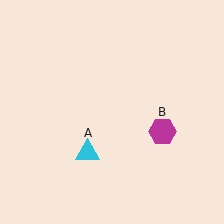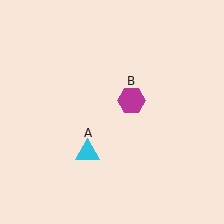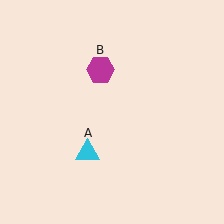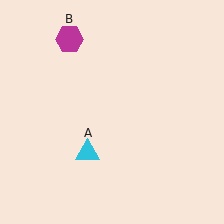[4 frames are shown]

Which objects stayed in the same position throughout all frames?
Cyan triangle (object A) remained stationary.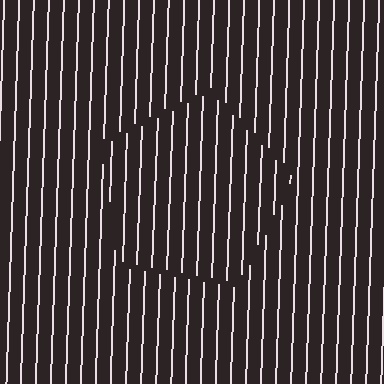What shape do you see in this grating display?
An illusory pentagon. The interior of the shape contains the same grating, shifted by half a period — the contour is defined by the phase discontinuity where line-ends from the inner and outer gratings abut.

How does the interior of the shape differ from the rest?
The interior of the shape contains the same grating, shifted by half a period — the contour is defined by the phase discontinuity where line-ends from the inner and outer gratings abut.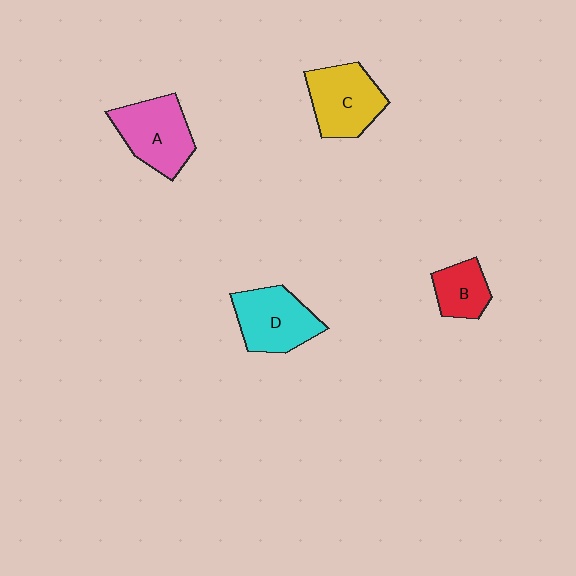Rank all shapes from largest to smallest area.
From largest to smallest: A (pink), C (yellow), D (cyan), B (red).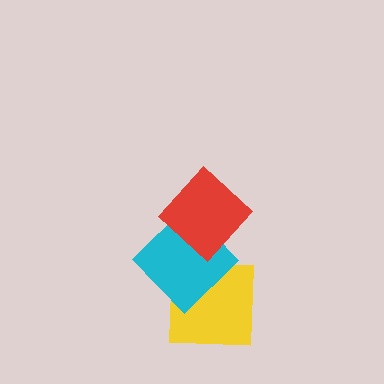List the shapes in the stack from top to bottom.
From top to bottom: the red diamond, the cyan diamond, the yellow square.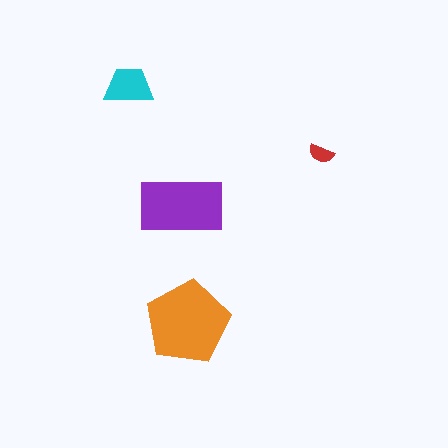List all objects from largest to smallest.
The orange pentagon, the purple rectangle, the cyan trapezoid, the red semicircle.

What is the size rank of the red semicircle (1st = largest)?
4th.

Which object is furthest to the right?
The red semicircle is rightmost.